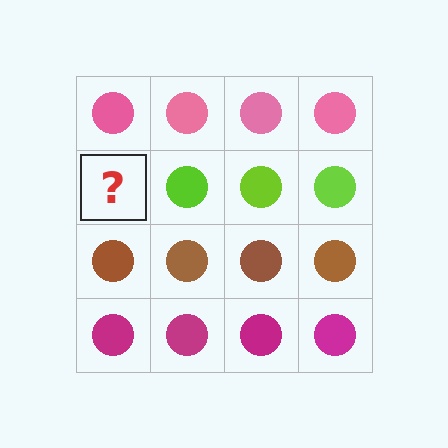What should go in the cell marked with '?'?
The missing cell should contain a lime circle.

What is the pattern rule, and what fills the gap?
The rule is that each row has a consistent color. The gap should be filled with a lime circle.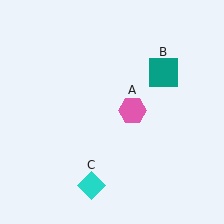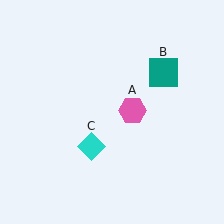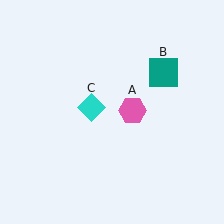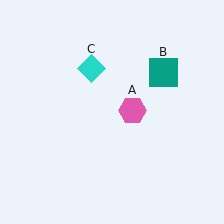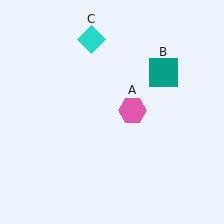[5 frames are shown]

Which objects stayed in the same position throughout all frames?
Pink hexagon (object A) and teal square (object B) remained stationary.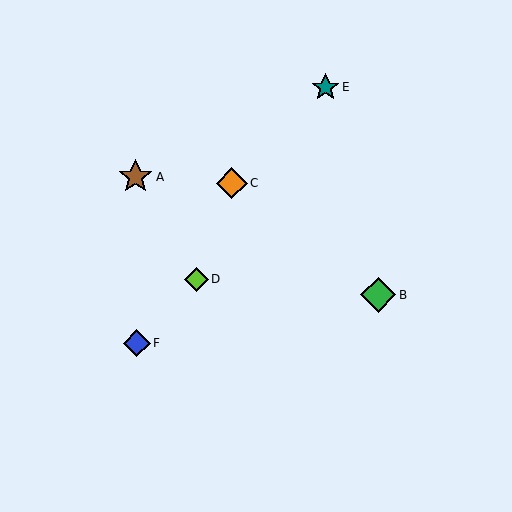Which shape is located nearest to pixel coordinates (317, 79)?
The teal star (labeled E) at (325, 87) is nearest to that location.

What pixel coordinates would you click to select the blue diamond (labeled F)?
Click at (137, 343) to select the blue diamond F.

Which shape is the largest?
The green diamond (labeled B) is the largest.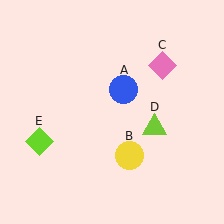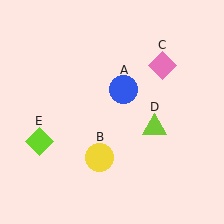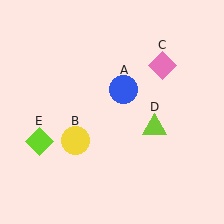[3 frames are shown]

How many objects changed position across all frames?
1 object changed position: yellow circle (object B).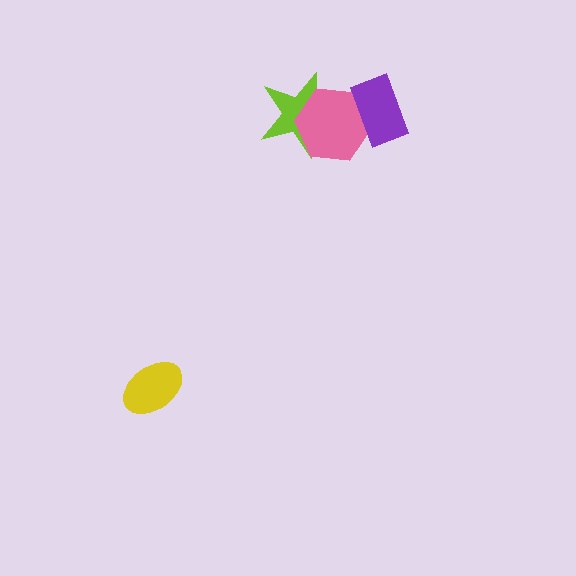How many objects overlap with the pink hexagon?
2 objects overlap with the pink hexagon.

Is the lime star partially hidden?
Yes, it is partially covered by another shape.